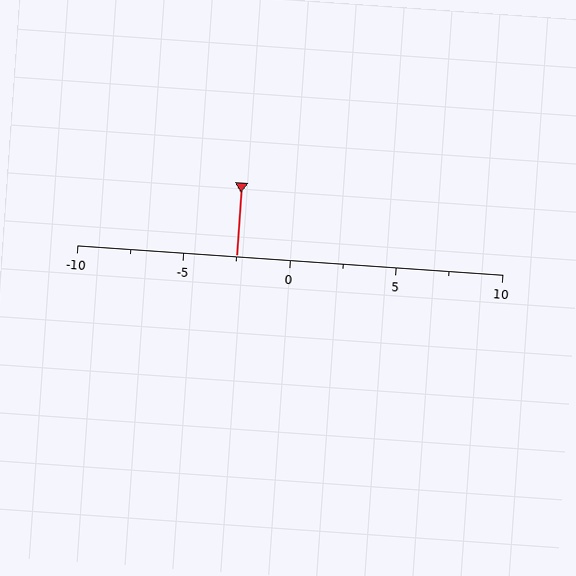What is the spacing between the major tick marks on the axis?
The major ticks are spaced 5 apart.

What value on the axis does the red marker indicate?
The marker indicates approximately -2.5.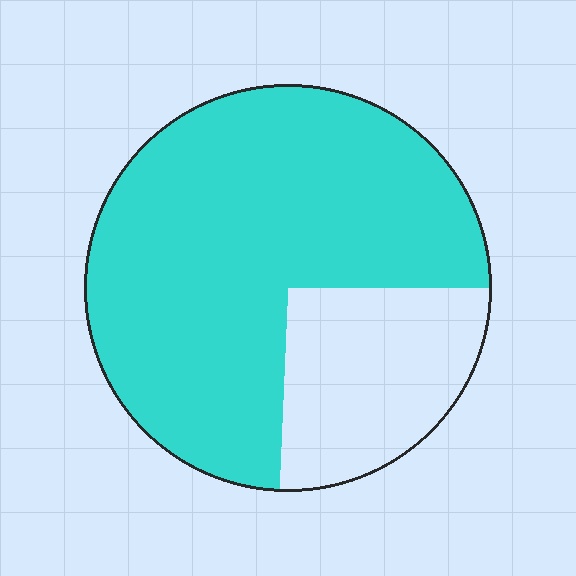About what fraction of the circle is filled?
About three quarters (3/4).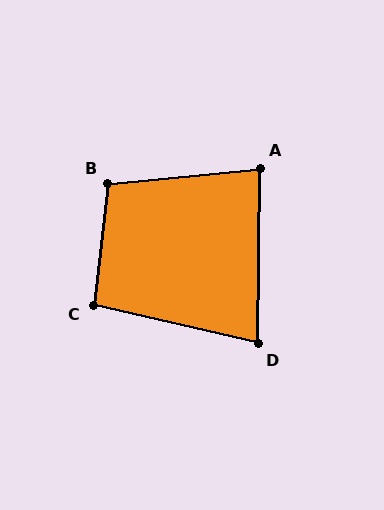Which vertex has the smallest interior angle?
D, at approximately 78 degrees.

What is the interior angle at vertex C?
Approximately 96 degrees (obtuse).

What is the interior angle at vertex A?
Approximately 84 degrees (acute).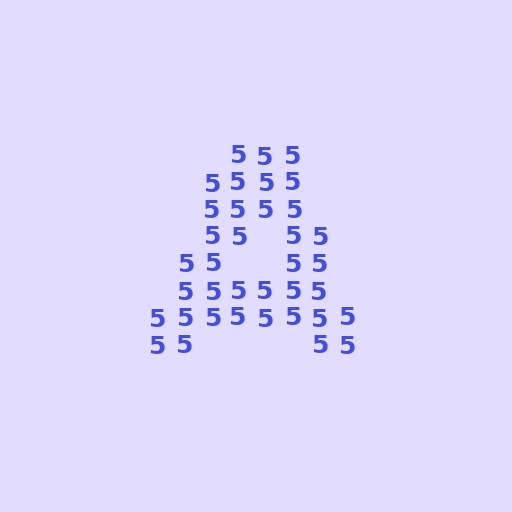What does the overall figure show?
The overall figure shows the letter A.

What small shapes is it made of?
It is made of small digit 5's.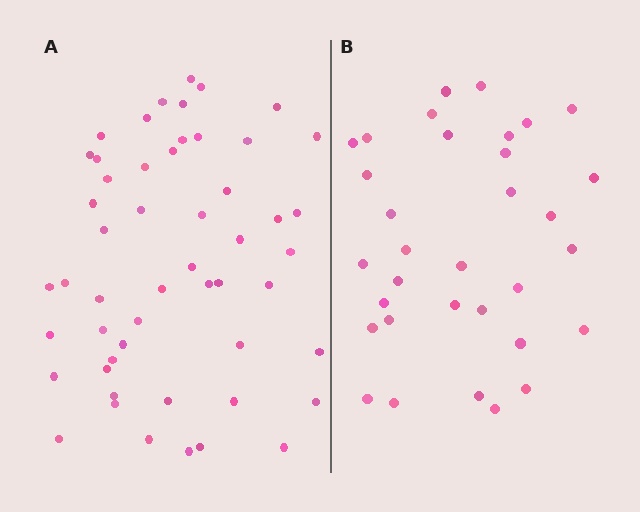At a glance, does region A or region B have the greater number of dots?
Region A (the left region) has more dots.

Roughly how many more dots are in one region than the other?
Region A has approximately 20 more dots than region B.